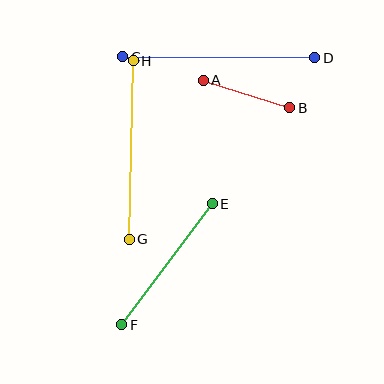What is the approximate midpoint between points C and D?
The midpoint is at approximately (219, 57) pixels.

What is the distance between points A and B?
The distance is approximately 90 pixels.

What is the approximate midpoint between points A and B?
The midpoint is at approximately (246, 94) pixels.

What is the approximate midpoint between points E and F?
The midpoint is at approximately (167, 264) pixels.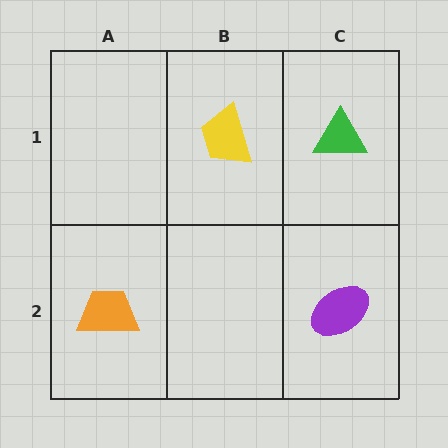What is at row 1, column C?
A green triangle.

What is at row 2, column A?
An orange trapezoid.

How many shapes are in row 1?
2 shapes.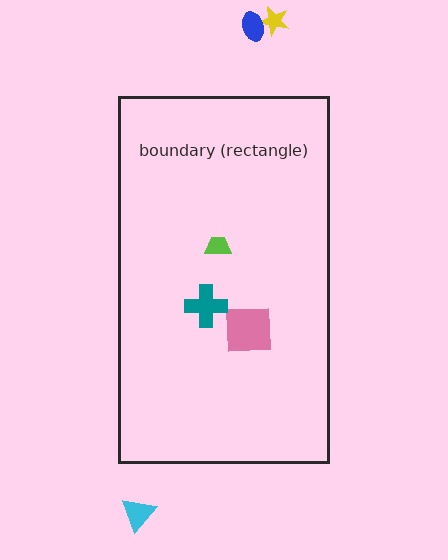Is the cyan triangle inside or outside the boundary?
Outside.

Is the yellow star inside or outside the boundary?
Outside.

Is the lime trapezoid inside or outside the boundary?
Inside.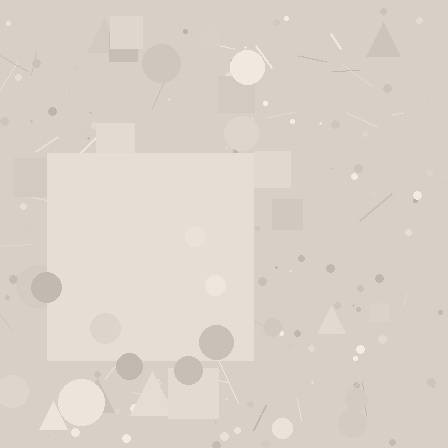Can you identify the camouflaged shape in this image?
The camouflaged shape is a square.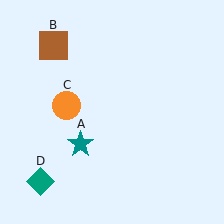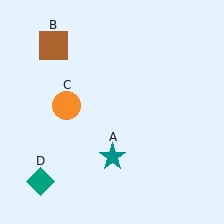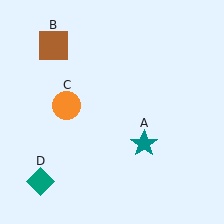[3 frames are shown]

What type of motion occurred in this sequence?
The teal star (object A) rotated counterclockwise around the center of the scene.